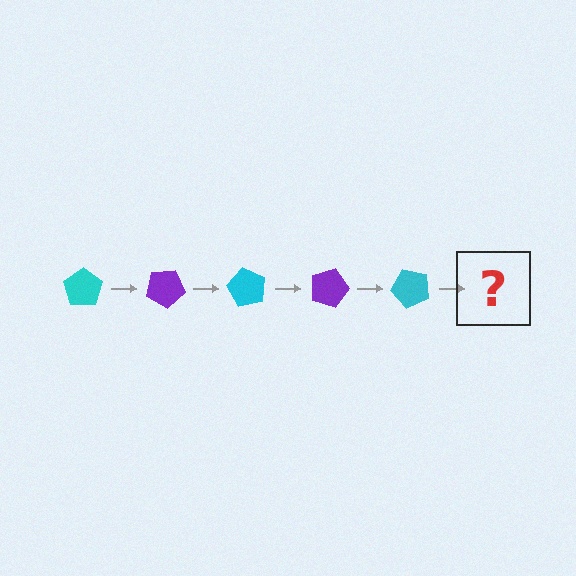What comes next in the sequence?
The next element should be a purple pentagon, rotated 150 degrees from the start.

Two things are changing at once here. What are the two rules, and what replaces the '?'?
The two rules are that it rotates 30 degrees each step and the color cycles through cyan and purple. The '?' should be a purple pentagon, rotated 150 degrees from the start.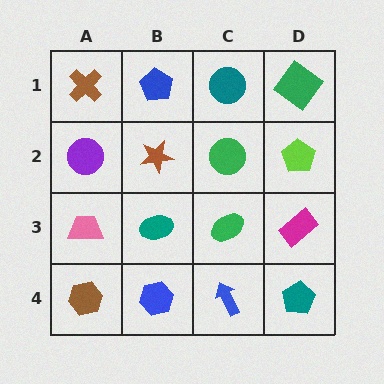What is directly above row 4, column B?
A teal ellipse.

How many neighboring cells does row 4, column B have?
3.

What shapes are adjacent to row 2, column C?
A teal circle (row 1, column C), a green ellipse (row 3, column C), a brown star (row 2, column B), a lime pentagon (row 2, column D).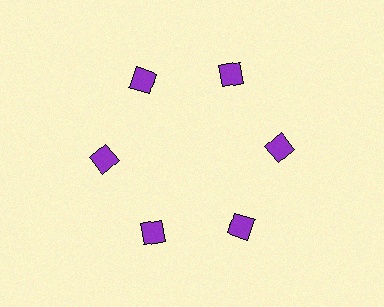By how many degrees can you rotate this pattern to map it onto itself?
The pattern maps onto itself every 60 degrees of rotation.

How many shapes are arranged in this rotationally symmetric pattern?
There are 6 shapes, arranged in 6 groups of 1.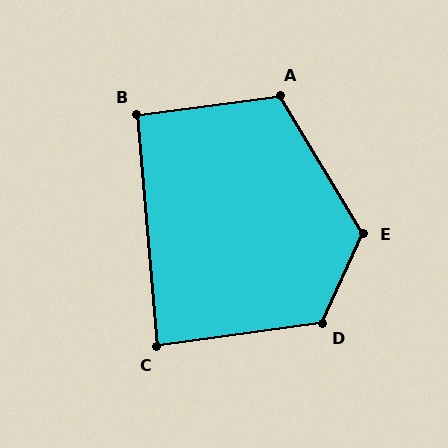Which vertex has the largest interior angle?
E, at approximately 124 degrees.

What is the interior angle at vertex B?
Approximately 92 degrees (approximately right).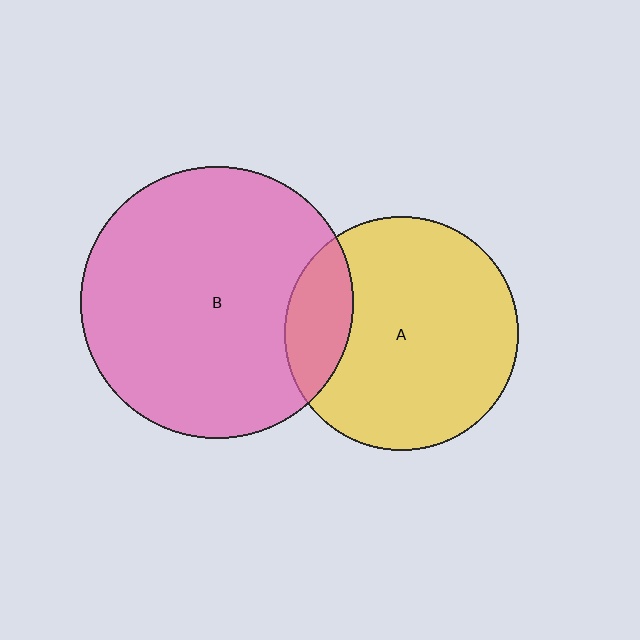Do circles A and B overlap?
Yes.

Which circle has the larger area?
Circle B (pink).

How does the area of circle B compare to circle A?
Approximately 1.4 times.